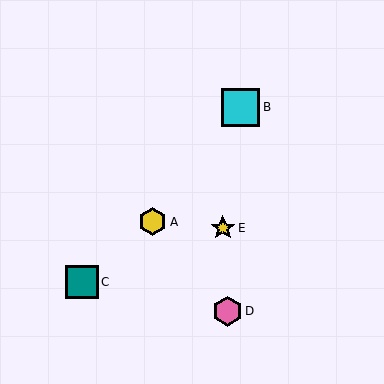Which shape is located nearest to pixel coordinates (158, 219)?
The yellow hexagon (labeled A) at (152, 222) is nearest to that location.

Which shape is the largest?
The cyan square (labeled B) is the largest.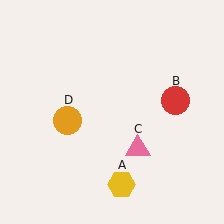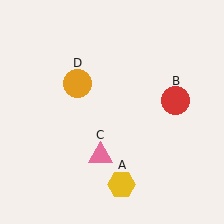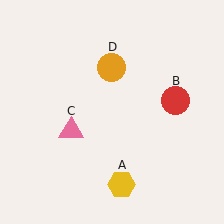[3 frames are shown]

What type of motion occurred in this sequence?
The pink triangle (object C), orange circle (object D) rotated clockwise around the center of the scene.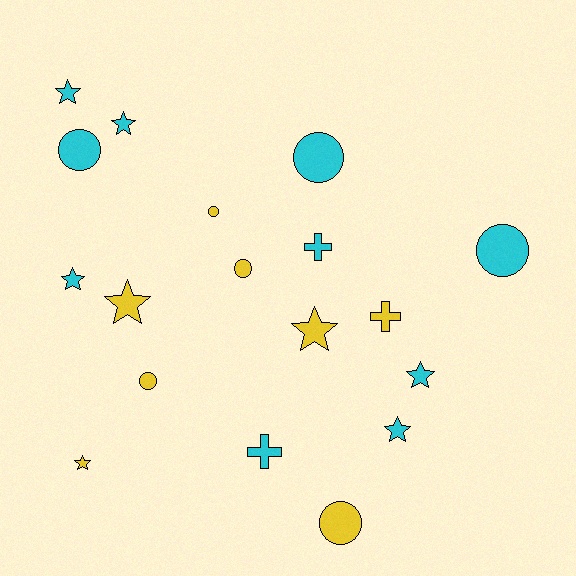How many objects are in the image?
There are 18 objects.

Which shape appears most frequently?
Star, with 8 objects.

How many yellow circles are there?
There are 4 yellow circles.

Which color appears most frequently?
Cyan, with 10 objects.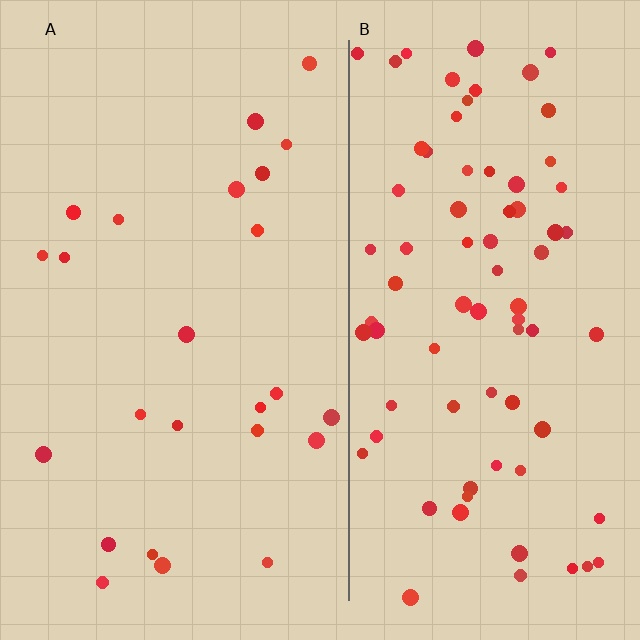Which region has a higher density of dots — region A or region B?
B (the right).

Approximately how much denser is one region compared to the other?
Approximately 3.2× — region B over region A.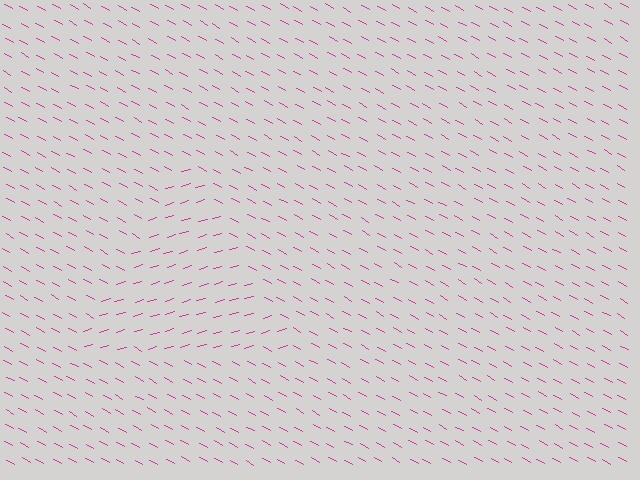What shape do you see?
I see a triangle.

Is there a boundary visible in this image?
Yes, there is a texture boundary formed by a change in line orientation.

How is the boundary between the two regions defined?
The boundary is defined purely by a change in line orientation (approximately 45 degrees difference). All lines are the same color and thickness.